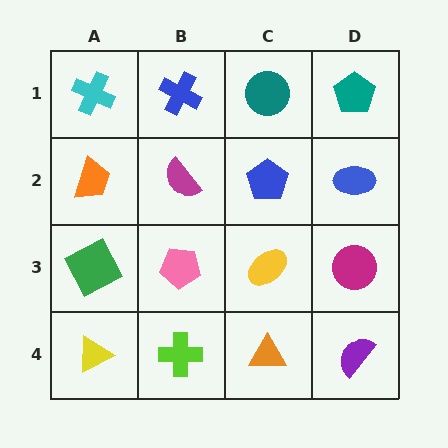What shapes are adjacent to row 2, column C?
A teal circle (row 1, column C), a yellow ellipse (row 3, column C), a magenta semicircle (row 2, column B), a blue ellipse (row 2, column D).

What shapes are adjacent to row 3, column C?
A blue pentagon (row 2, column C), an orange triangle (row 4, column C), a pink pentagon (row 3, column B), a magenta circle (row 3, column D).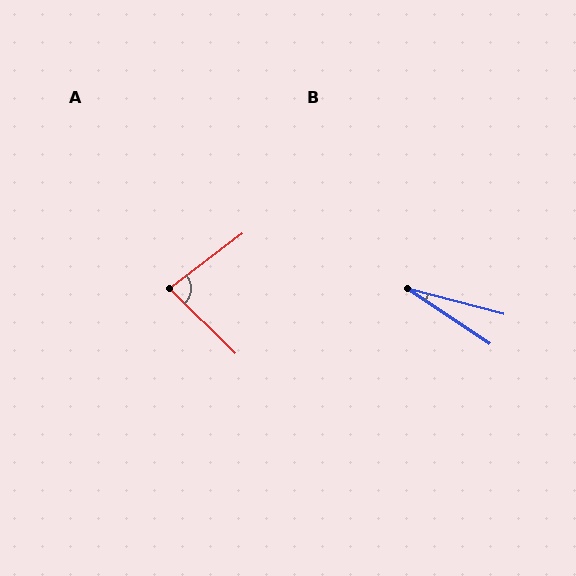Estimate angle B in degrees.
Approximately 19 degrees.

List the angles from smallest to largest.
B (19°), A (81°).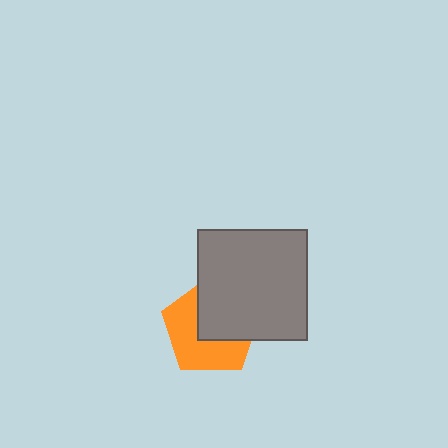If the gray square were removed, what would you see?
You would see the complete orange pentagon.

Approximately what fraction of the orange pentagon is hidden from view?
Roughly 47% of the orange pentagon is hidden behind the gray square.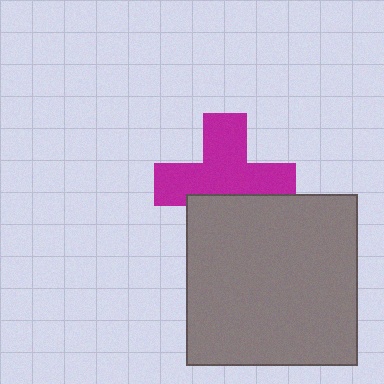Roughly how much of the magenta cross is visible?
Most of it is visible (roughly 66%).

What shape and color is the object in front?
The object in front is a gray square.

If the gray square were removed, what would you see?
You would see the complete magenta cross.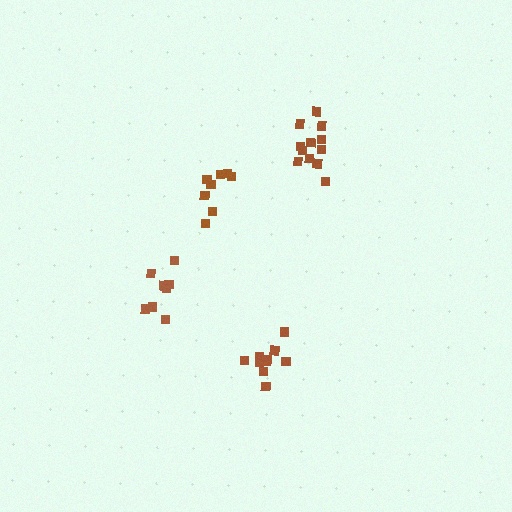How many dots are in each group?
Group 1: 10 dots, Group 2: 12 dots, Group 3: 8 dots, Group 4: 8 dots (38 total).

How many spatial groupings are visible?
There are 4 spatial groupings.